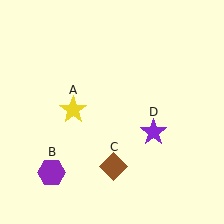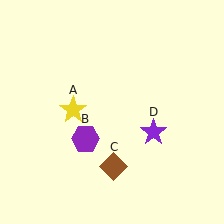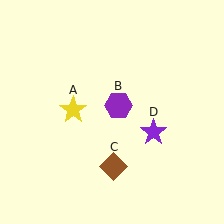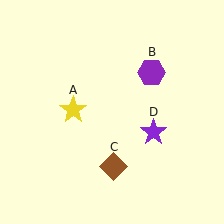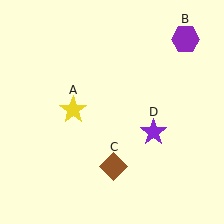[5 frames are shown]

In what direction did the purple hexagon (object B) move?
The purple hexagon (object B) moved up and to the right.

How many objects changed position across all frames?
1 object changed position: purple hexagon (object B).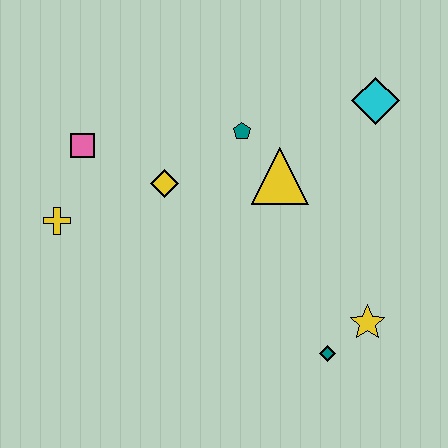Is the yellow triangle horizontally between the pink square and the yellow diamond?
No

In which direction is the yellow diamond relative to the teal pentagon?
The yellow diamond is to the left of the teal pentagon.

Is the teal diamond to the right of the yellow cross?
Yes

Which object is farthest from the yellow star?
The pink square is farthest from the yellow star.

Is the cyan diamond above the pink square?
Yes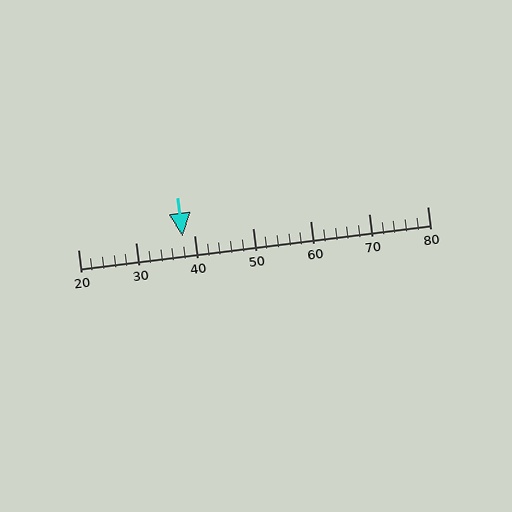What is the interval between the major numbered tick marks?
The major tick marks are spaced 10 units apart.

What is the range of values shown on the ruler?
The ruler shows values from 20 to 80.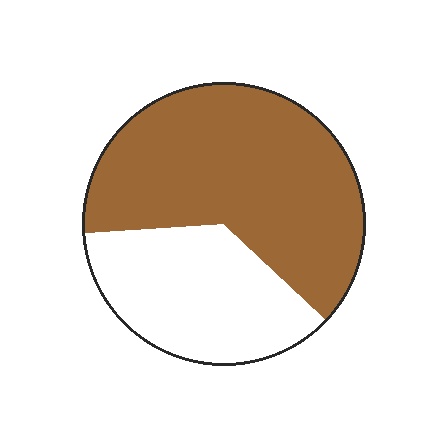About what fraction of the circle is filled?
About five eighths (5/8).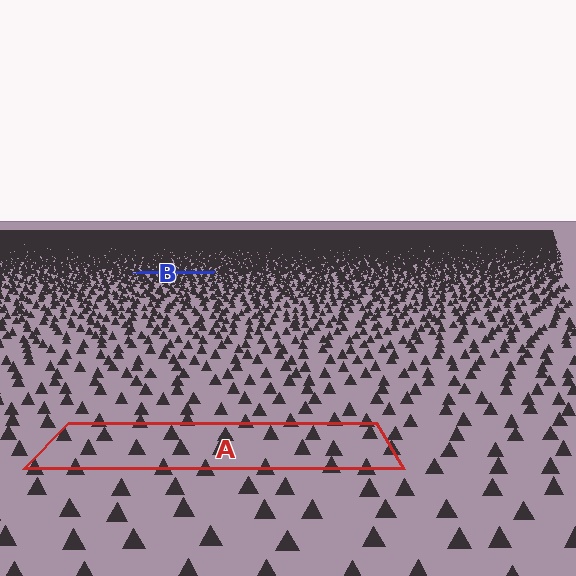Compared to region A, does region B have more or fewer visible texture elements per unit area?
Region B has more texture elements per unit area — they are packed more densely because it is farther away.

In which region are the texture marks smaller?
The texture marks are smaller in region B, because it is farther away.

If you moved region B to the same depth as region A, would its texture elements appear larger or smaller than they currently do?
They would appear larger. At a closer depth, the same texture elements are projected at a bigger on-screen size.